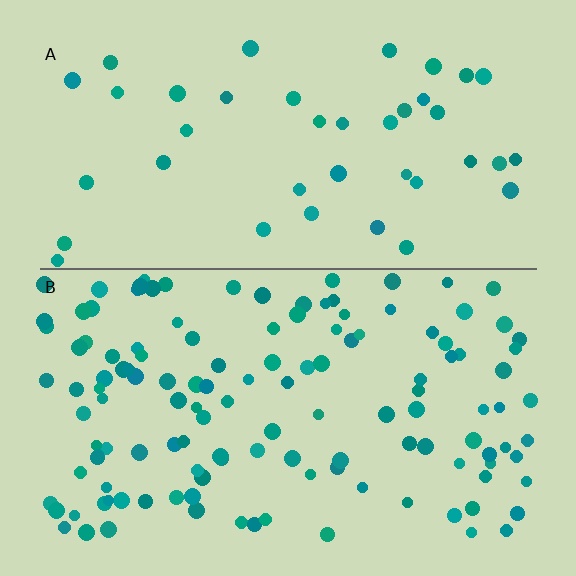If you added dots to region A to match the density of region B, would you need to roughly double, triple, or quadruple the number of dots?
Approximately triple.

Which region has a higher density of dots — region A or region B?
B (the bottom).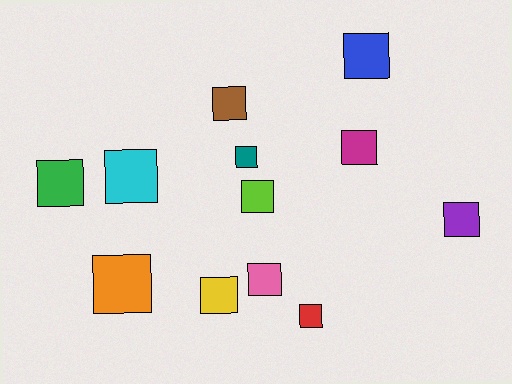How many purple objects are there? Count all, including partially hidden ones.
There is 1 purple object.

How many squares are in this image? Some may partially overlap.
There are 12 squares.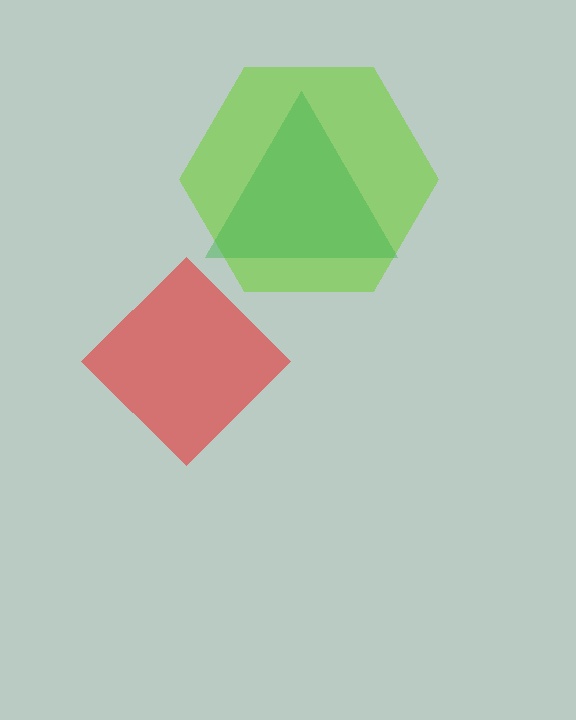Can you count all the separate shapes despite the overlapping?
Yes, there are 3 separate shapes.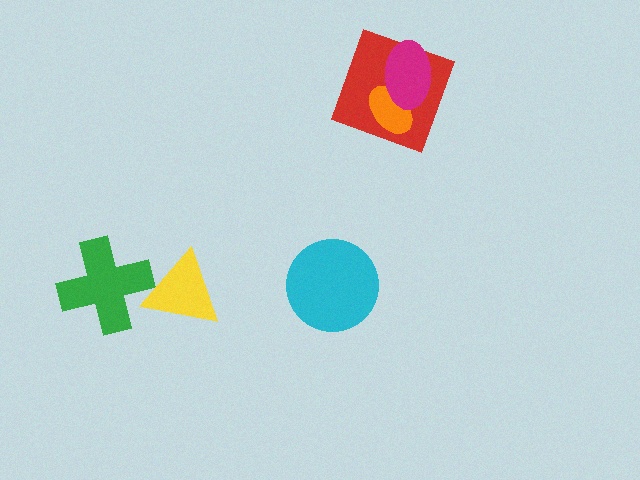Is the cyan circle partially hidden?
No, no other shape covers it.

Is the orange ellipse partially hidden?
Yes, it is partially covered by another shape.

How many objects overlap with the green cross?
1 object overlaps with the green cross.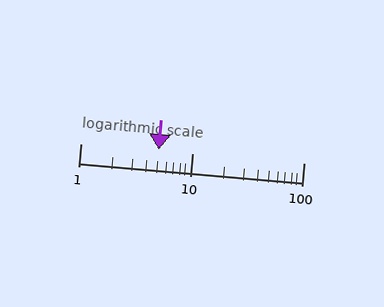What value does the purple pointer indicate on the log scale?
The pointer indicates approximately 5.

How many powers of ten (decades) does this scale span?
The scale spans 2 decades, from 1 to 100.